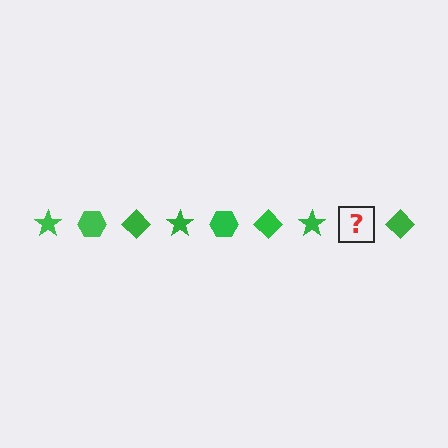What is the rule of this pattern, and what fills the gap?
The rule is that the pattern cycles through star, hexagon, diamond shapes in green. The gap should be filled with a green hexagon.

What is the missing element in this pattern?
The missing element is a green hexagon.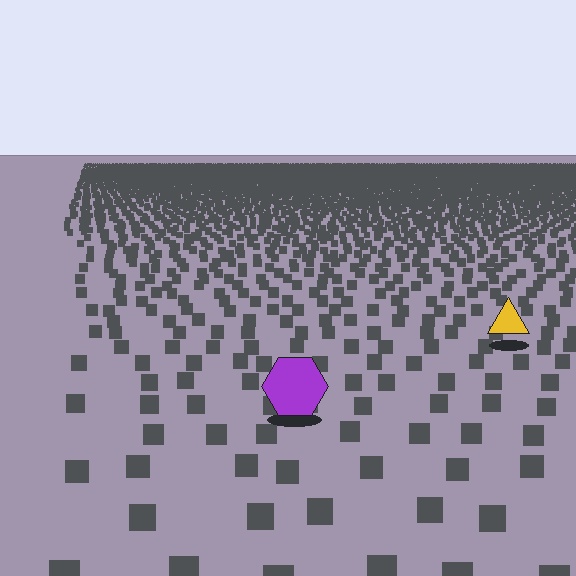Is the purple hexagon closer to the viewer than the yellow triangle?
Yes. The purple hexagon is closer — you can tell from the texture gradient: the ground texture is coarser near it.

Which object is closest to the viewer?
The purple hexagon is closest. The texture marks near it are larger and more spread out.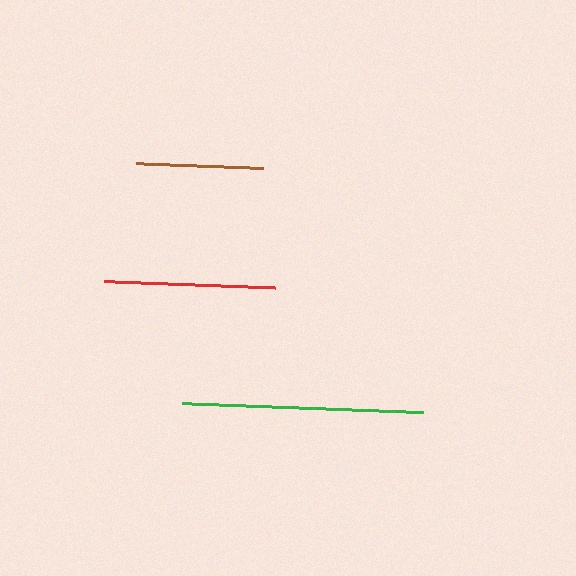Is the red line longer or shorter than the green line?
The green line is longer than the red line.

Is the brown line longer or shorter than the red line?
The red line is longer than the brown line.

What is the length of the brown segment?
The brown segment is approximately 128 pixels long.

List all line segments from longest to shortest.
From longest to shortest: green, red, brown.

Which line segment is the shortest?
The brown line is the shortest at approximately 128 pixels.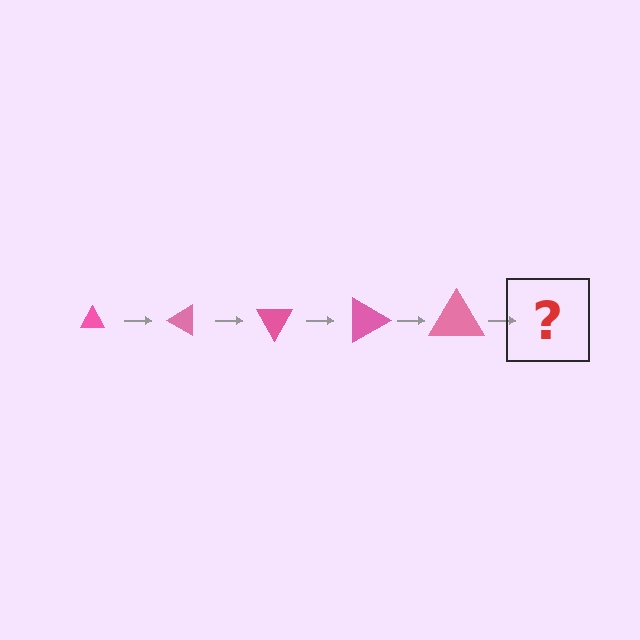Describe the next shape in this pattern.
It should be a triangle, larger than the previous one and rotated 150 degrees from the start.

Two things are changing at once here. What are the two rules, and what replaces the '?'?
The two rules are that the triangle grows larger each step and it rotates 30 degrees each step. The '?' should be a triangle, larger than the previous one and rotated 150 degrees from the start.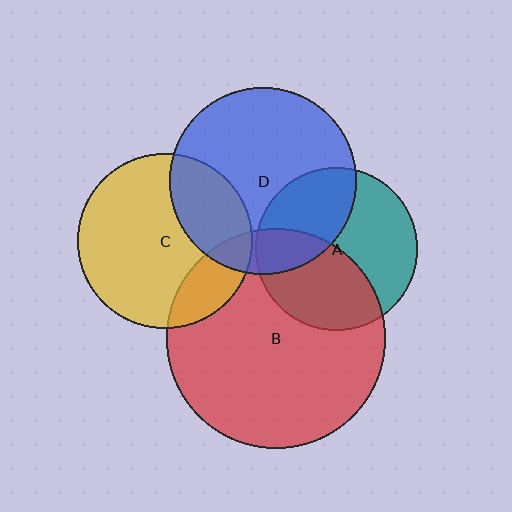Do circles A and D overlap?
Yes.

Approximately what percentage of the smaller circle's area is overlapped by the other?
Approximately 35%.